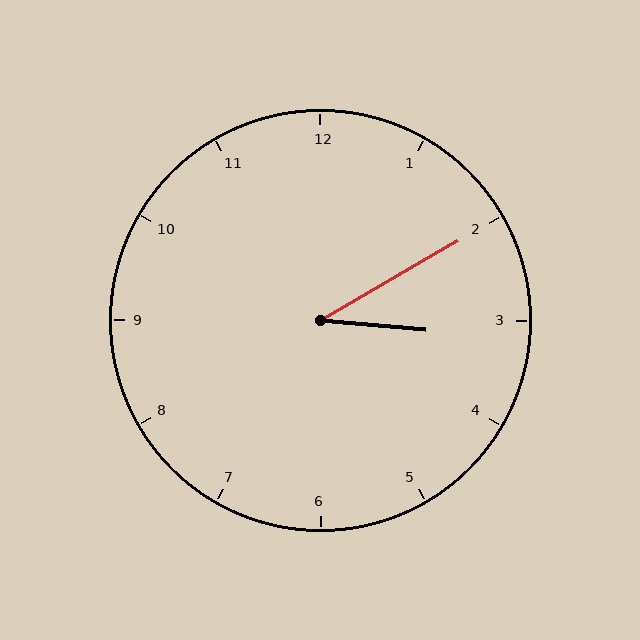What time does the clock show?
3:10.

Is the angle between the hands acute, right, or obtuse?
It is acute.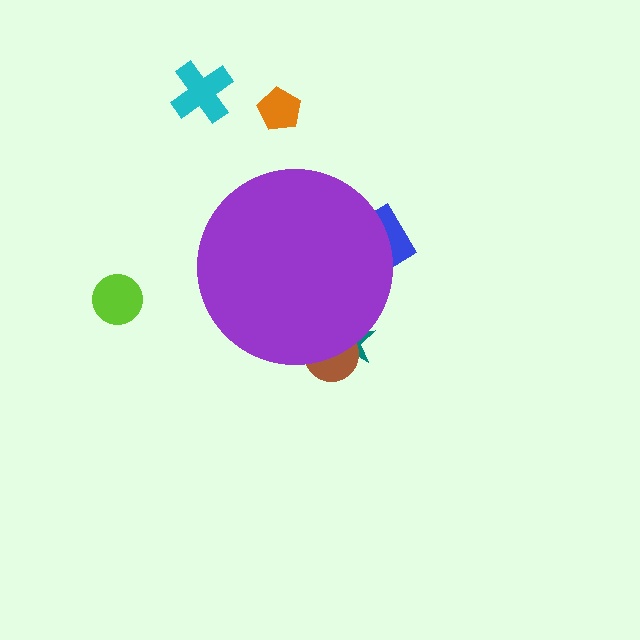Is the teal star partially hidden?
Yes, the teal star is partially hidden behind the purple circle.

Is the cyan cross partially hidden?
No, the cyan cross is fully visible.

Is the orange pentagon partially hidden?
No, the orange pentagon is fully visible.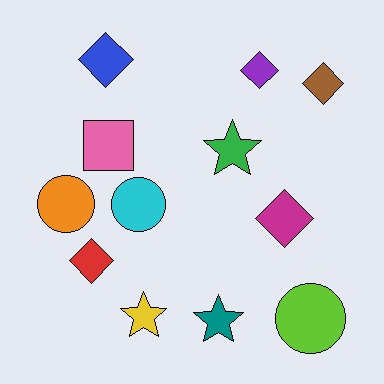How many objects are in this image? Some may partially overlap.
There are 12 objects.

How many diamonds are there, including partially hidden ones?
There are 5 diamonds.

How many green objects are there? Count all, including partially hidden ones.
There is 1 green object.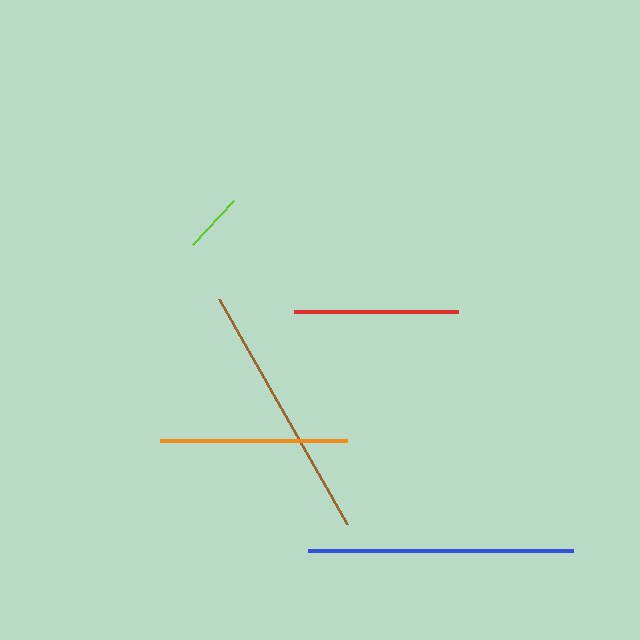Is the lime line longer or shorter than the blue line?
The blue line is longer than the lime line.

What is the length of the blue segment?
The blue segment is approximately 265 pixels long.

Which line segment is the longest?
The blue line is the longest at approximately 265 pixels.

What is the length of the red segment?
The red segment is approximately 164 pixels long.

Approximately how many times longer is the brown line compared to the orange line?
The brown line is approximately 1.4 times the length of the orange line.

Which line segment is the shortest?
The lime line is the shortest at approximately 61 pixels.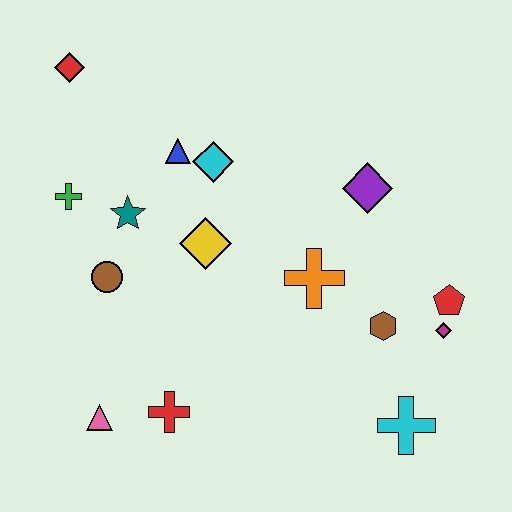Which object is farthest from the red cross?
The red diamond is farthest from the red cross.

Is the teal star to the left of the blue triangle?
Yes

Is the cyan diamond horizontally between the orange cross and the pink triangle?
Yes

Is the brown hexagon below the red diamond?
Yes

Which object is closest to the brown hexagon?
The magenta diamond is closest to the brown hexagon.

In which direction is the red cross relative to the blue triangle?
The red cross is below the blue triangle.